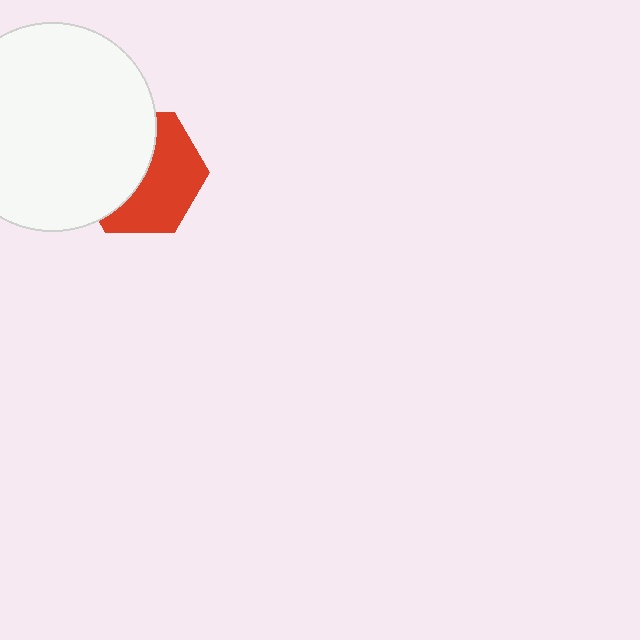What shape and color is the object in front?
The object in front is a white circle.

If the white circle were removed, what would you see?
You would see the complete red hexagon.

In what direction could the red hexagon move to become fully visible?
The red hexagon could move right. That would shift it out from behind the white circle entirely.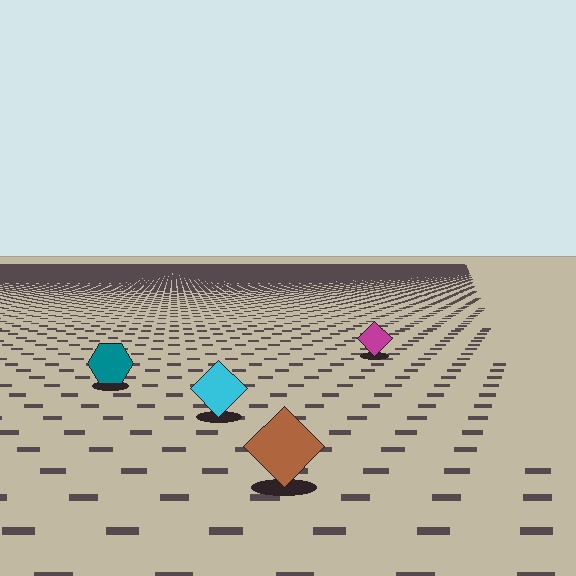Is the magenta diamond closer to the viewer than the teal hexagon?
No. The teal hexagon is closer — you can tell from the texture gradient: the ground texture is coarser near it.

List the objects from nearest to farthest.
From nearest to farthest: the brown diamond, the cyan diamond, the teal hexagon, the magenta diamond.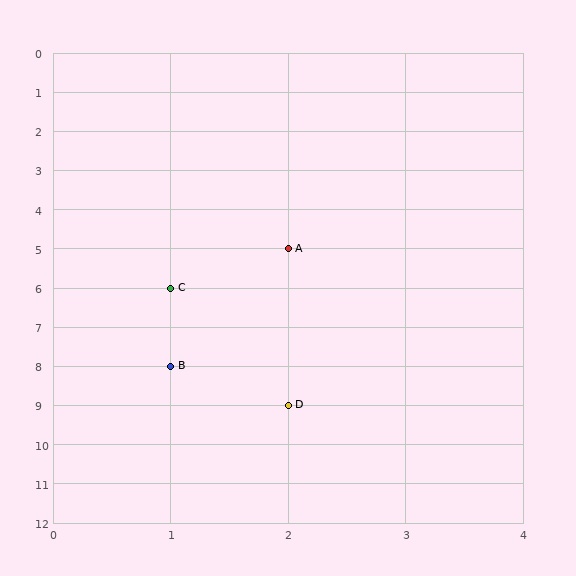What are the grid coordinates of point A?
Point A is at grid coordinates (2, 5).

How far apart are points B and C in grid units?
Points B and C are 2 rows apart.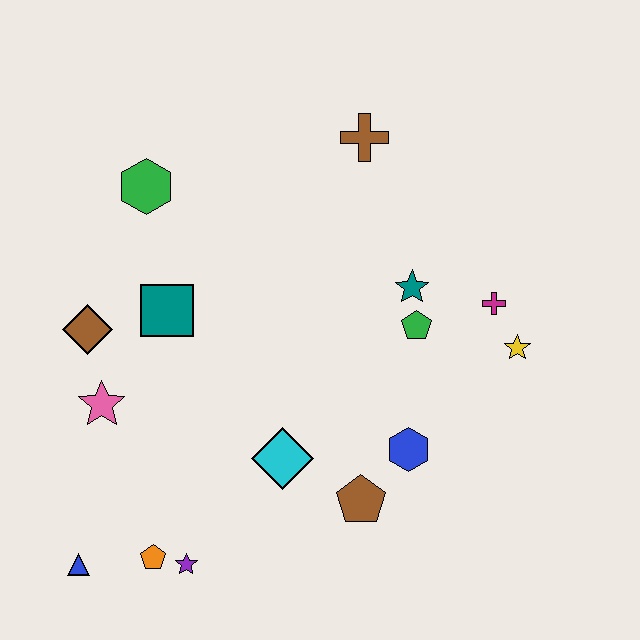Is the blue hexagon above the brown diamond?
No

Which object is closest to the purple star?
The orange pentagon is closest to the purple star.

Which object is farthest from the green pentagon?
The blue triangle is farthest from the green pentagon.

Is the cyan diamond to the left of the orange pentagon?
No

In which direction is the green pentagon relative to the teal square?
The green pentagon is to the right of the teal square.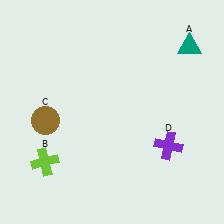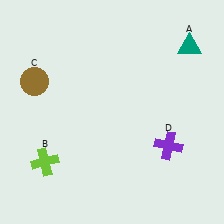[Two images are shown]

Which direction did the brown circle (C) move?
The brown circle (C) moved up.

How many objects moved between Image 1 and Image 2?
1 object moved between the two images.